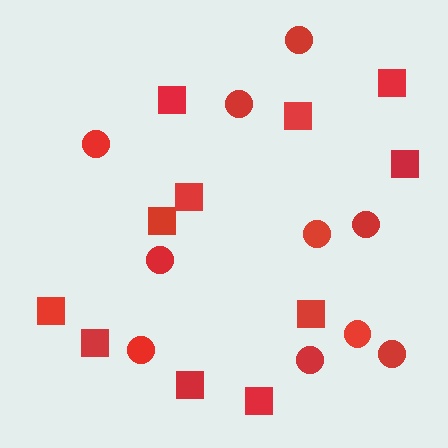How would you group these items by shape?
There are 2 groups: one group of squares (11) and one group of circles (10).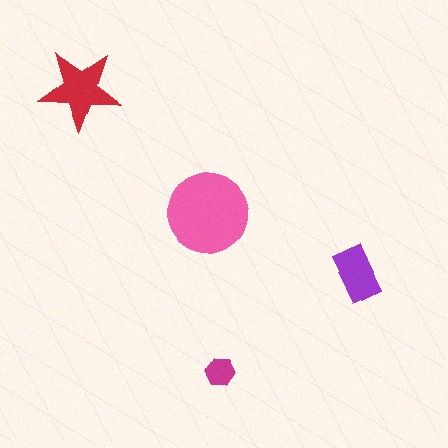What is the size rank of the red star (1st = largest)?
2nd.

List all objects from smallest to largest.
The magenta hexagon, the purple rectangle, the red star, the pink circle.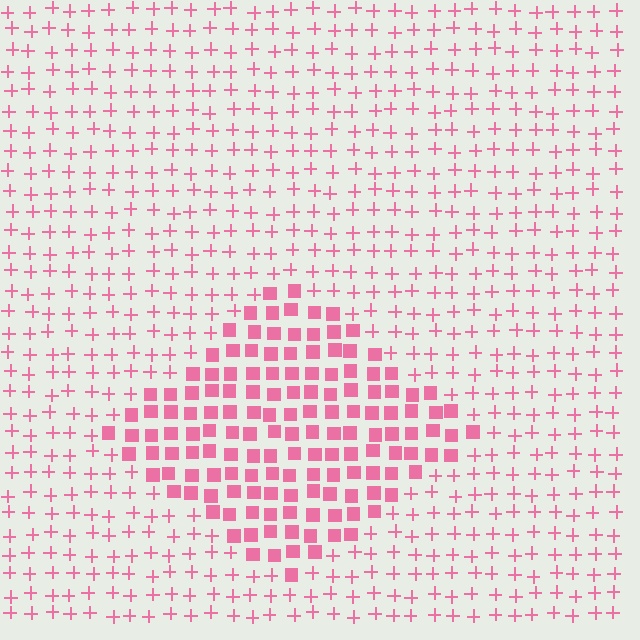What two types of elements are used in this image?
The image uses squares inside the diamond region and plus signs outside it.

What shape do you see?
I see a diamond.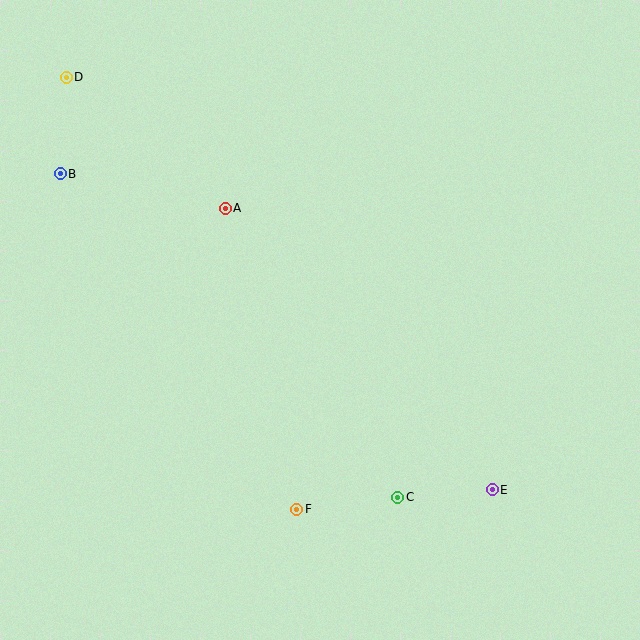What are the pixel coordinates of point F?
Point F is at (297, 509).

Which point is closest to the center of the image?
Point A at (225, 208) is closest to the center.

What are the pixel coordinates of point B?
Point B is at (60, 174).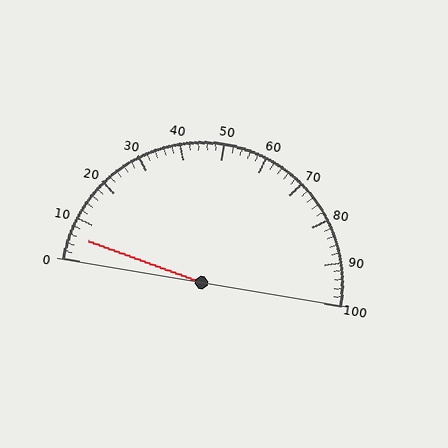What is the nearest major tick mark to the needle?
The nearest major tick mark is 10.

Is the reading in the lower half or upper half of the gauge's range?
The reading is in the lower half of the range (0 to 100).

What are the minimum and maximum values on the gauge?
The gauge ranges from 0 to 100.